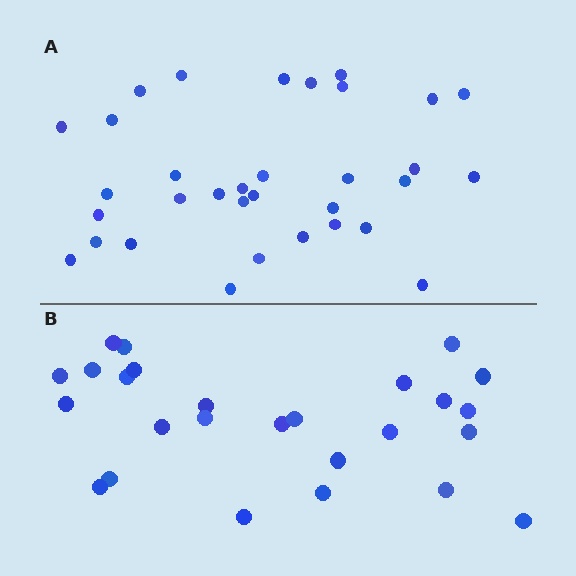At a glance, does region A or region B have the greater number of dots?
Region A (the top region) has more dots.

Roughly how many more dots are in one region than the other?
Region A has roughly 8 or so more dots than region B.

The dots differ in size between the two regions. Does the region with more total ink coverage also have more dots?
No. Region B has more total ink coverage because its dots are larger, but region A actually contains more individual dots. Total area can be misleading — the number of items is what matters here.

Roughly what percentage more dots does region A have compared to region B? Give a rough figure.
About 25% more.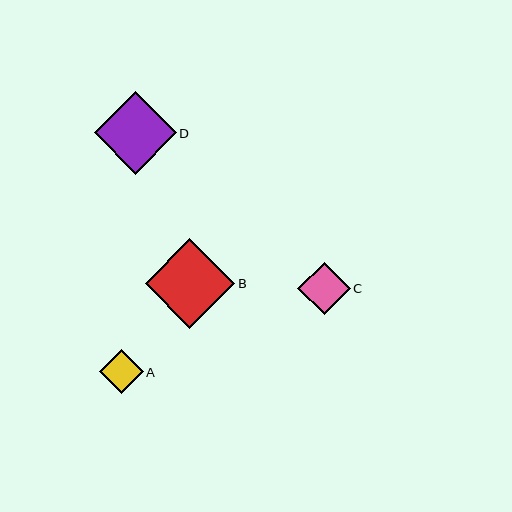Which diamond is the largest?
Diamond B is the largest with a size of approximately 89 pixels.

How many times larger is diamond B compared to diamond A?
Diamond B is approximately 2.0 times the size of diamond A.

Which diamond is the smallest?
Diamond A is the smallest with a size of approximately 44 pixels.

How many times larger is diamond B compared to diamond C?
Diamond B is approximately 1.7 times the size of diamond C.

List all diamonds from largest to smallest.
From largest to smallest: B, D, C, A.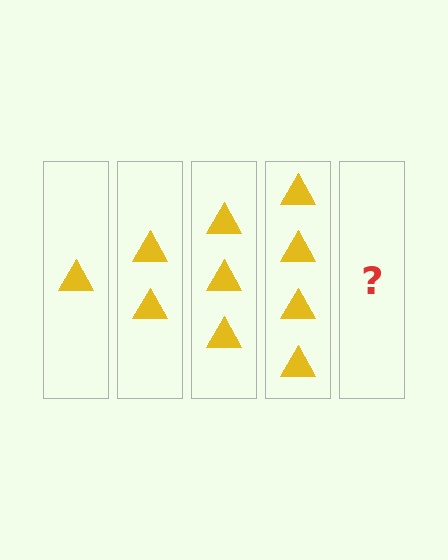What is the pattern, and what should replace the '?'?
The pattern is that each step adds one more triangle. The '?' should be 5 triangles.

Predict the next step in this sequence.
The next step is 5 triangles.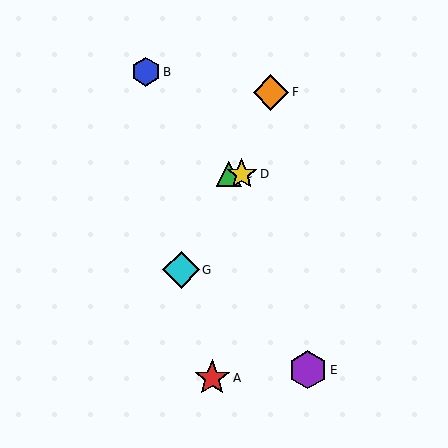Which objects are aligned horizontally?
Objects C, D are aligned horizontally.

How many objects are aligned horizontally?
2 objects (C, D) are aligned horizontally.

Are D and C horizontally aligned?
Yes, both are at y≈174.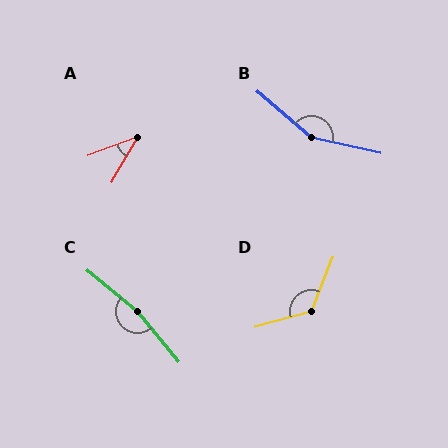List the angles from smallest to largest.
A (38°), D (127°), B (152°), C (169°).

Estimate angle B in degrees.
Approximately 152 degrees.